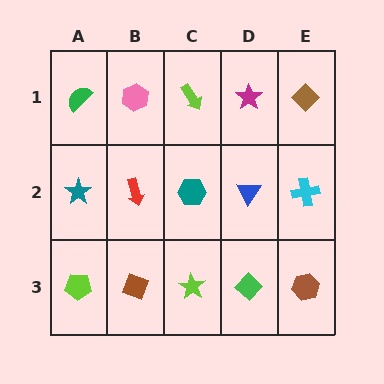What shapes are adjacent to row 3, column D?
A blue triangle (row 2, column D), a lime star (row 3, column C), a brown hexagon (row 3, column E).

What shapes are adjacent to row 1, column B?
A red arrow (row 2, column B), a green semicircle (row 1, column A), a lime arrow (row 1, column C).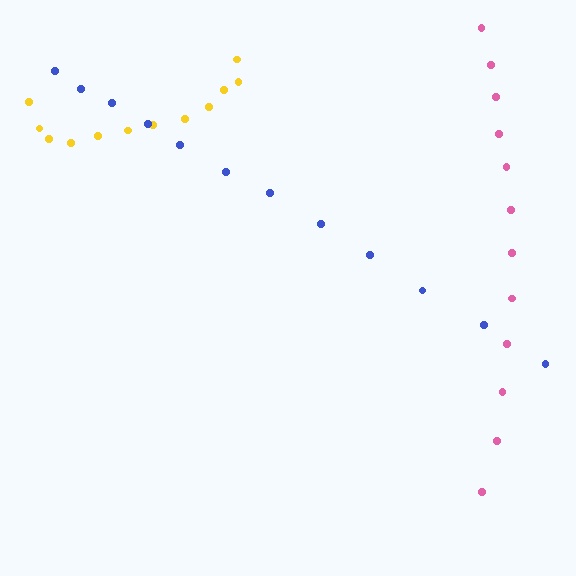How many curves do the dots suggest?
There are 3 distinct paths.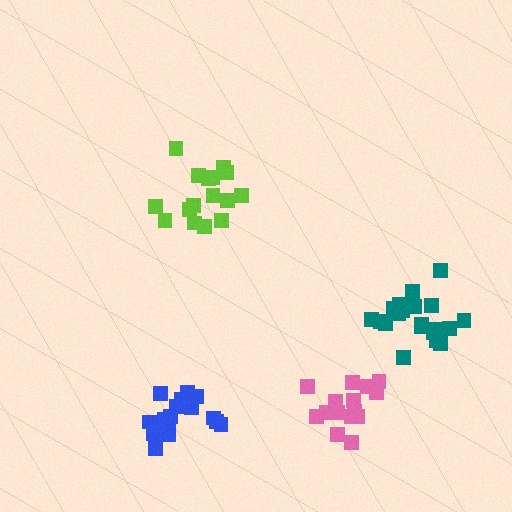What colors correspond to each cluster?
The clusters are colored: pink, lime, teal, blue.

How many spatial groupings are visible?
There are 4 spatial groupings.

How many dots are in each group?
Group 1: 15 dots, Group 2: 16 dots, Group 3: 20 dots, Group 4: 17 dots (68 total).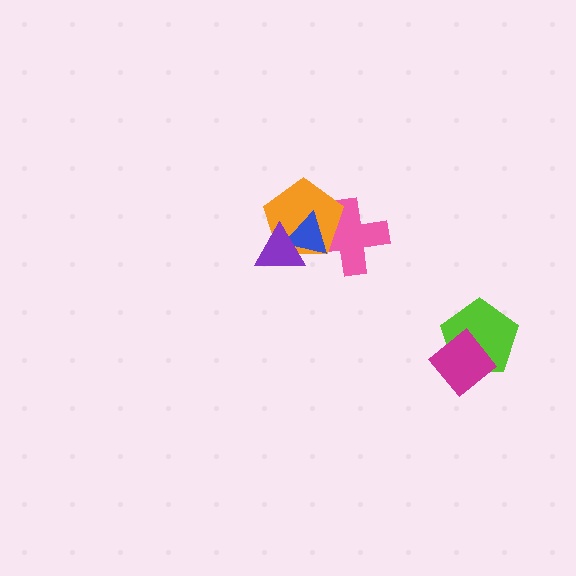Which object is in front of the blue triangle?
The purple triangle is in front of the blue triangle.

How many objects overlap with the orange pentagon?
3 objects overlap with the orange pentagon.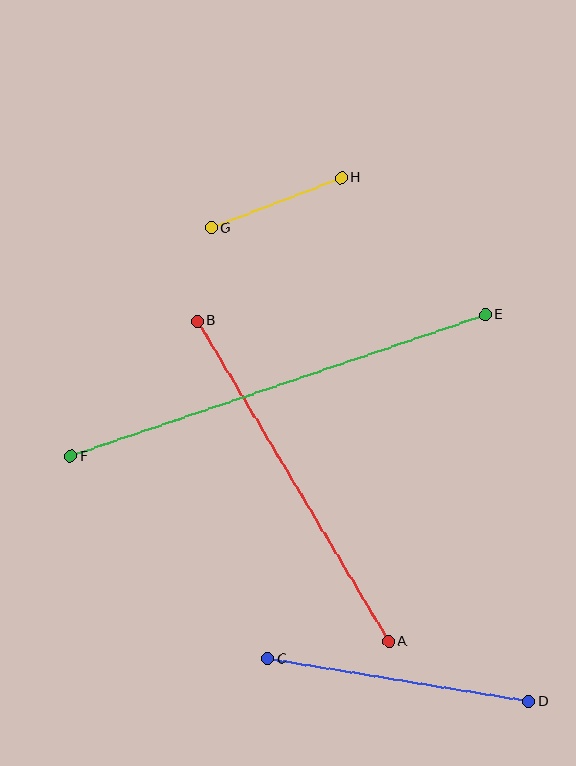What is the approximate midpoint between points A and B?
The midpoint is at approximately (293, 481) pixels.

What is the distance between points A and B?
The distance is approximately 374 pixels.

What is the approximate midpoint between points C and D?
The midpoint is at approximately (398, 680) pixels.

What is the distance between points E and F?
The distance is approximately 439 pixels.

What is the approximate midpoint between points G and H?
The midpoint is at approximately (276, 203) pixels.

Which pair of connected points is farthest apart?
Points E and F are farthest apart.